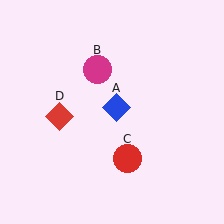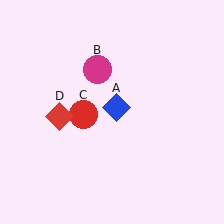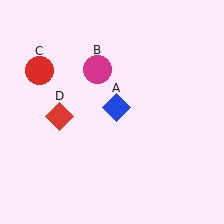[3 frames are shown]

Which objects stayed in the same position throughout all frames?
Blue diamond (object A) and magenta circle (object B) and red diamond (object D) remained stationary.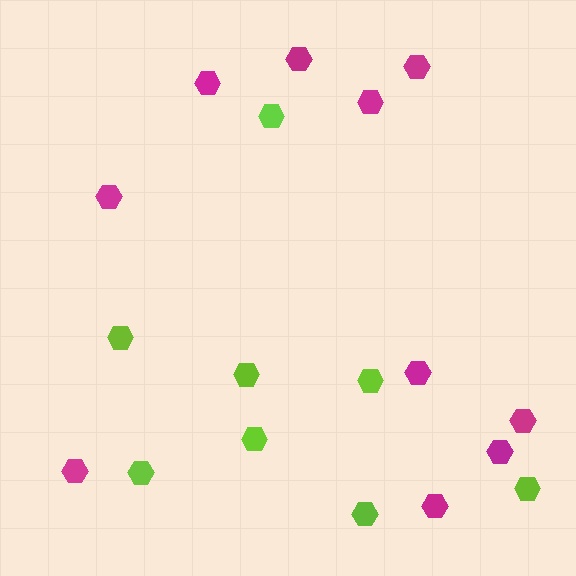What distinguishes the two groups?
There are 2 groups: one group of magenta hexagons (10) and one group of lime hexagons (8).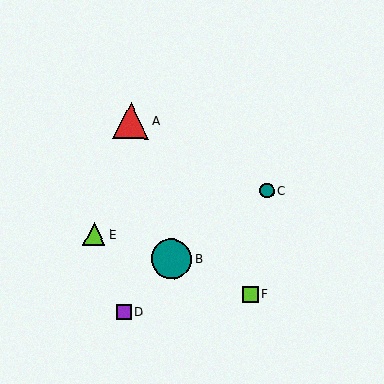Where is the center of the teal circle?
The center of the teal circle is at (267, 191).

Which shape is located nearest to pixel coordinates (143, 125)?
The red triangle (labeled A) at (131, 120) is nearest to that location.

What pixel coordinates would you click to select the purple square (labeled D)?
Click at (124, 312) to select the purple square D.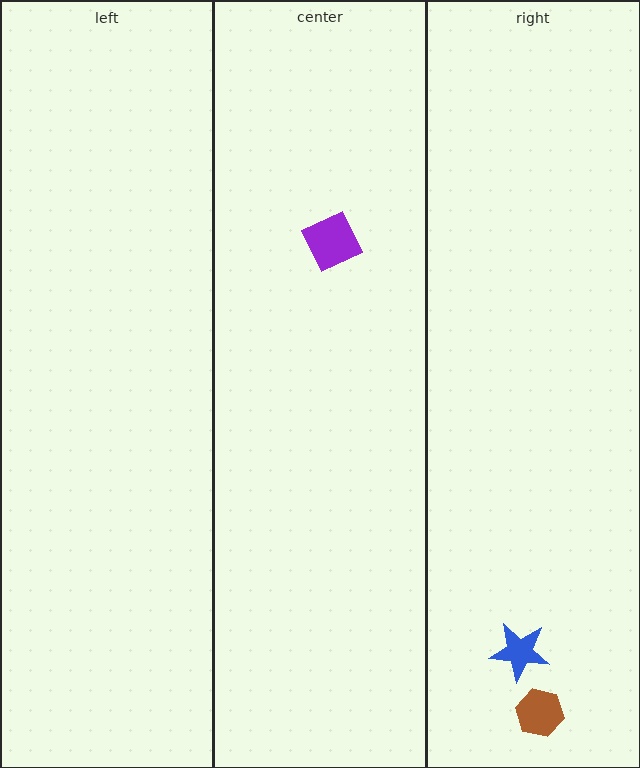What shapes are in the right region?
The blue star, the brown hexagon.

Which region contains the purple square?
The center region.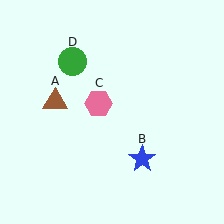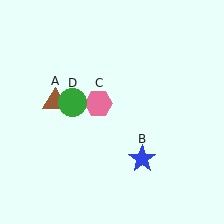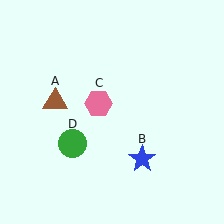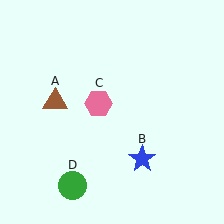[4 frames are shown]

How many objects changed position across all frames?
1 object changed position: green circle (object D).